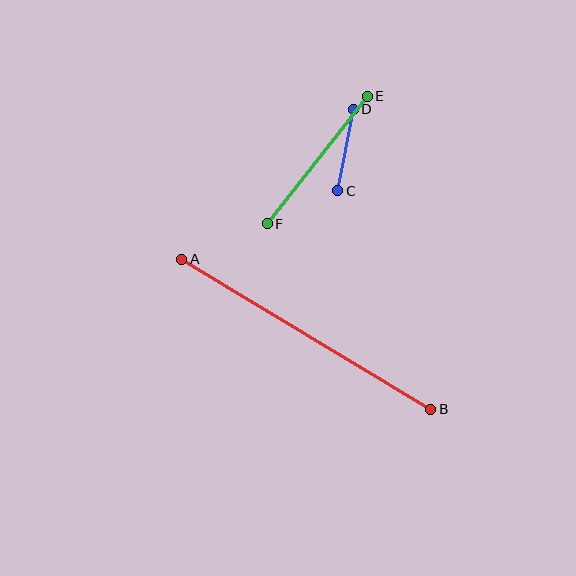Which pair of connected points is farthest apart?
Points A and B are farthest apart.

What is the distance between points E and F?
The distance is approximately 162 pixels.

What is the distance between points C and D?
The distance is approximately 83 pixels.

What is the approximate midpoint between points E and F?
The midpoint is at approximately (317, 160) pixels.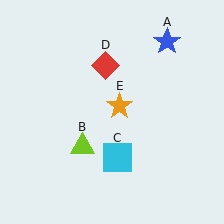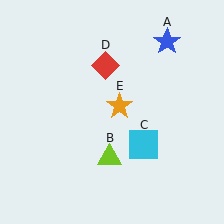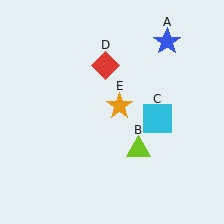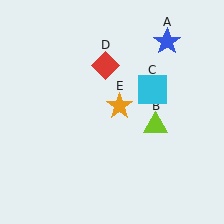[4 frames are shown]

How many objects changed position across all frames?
2 objects changed position: lime triangle (object B), cyan square (object C).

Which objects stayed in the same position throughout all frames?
Blue star (object A) and red diamond (object D) and orange star (object E) remained stationary.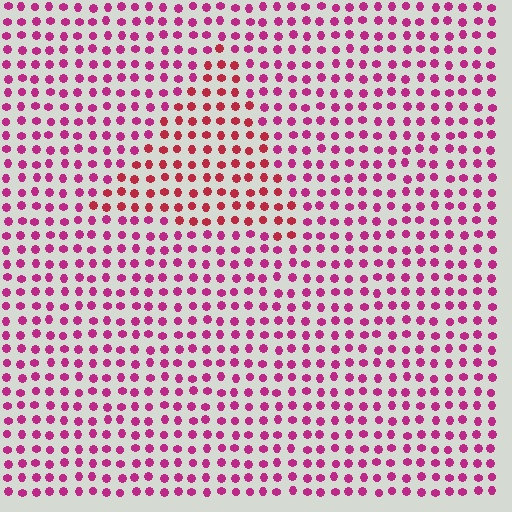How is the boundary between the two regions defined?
The boundary is defined purely by a slight shift in hue (about 28 degrees). Spacing, size, and orientation are identical on both sides.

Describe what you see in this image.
The image is filled with small magenta elements in a uniform arrangement. A triangle-shaped region is visible where the elements are tinted to a slightly different hue, forming a subtle color boundary.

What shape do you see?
I see a triangle.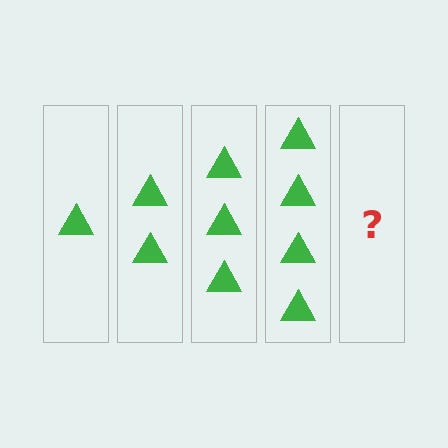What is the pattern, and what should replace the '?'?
The pattern is that each step adds one more triangle. The '?' should be 5 triangles.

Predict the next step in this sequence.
The next step is 5 triangles.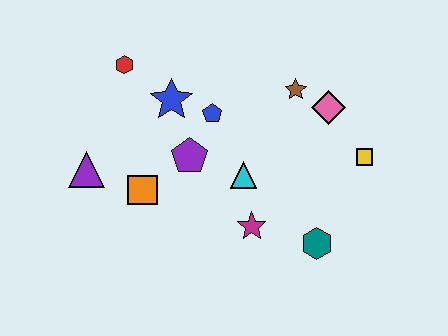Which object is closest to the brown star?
The pink diamond is closest to the brown star.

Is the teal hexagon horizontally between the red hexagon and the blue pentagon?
No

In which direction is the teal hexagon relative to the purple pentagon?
The teal hexagon is to the right of the purple pentagon.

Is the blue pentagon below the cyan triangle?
No